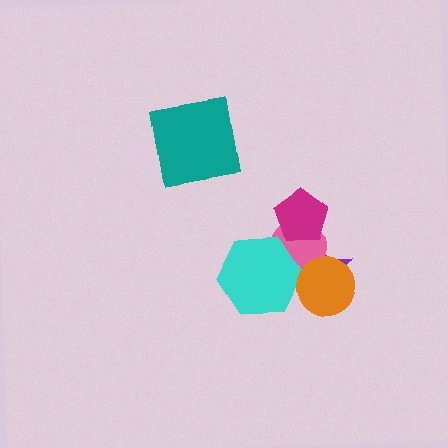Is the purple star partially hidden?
Yes, it is partially covered by another shape.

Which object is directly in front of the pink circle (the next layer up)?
The magenta pentagon is directly in front of the pink circle.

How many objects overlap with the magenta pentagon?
1 object overlaps with the magenta pentagon.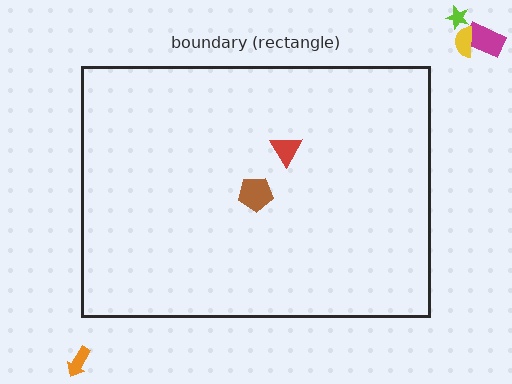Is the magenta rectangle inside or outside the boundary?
Outside.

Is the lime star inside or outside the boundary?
Outside.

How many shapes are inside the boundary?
2 inside, 4 outside.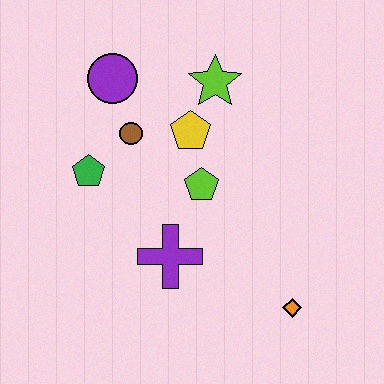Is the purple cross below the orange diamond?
No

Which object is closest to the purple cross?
The lime pentagon is closest to the purple cross.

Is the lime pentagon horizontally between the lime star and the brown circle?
Yes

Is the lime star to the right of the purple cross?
Yes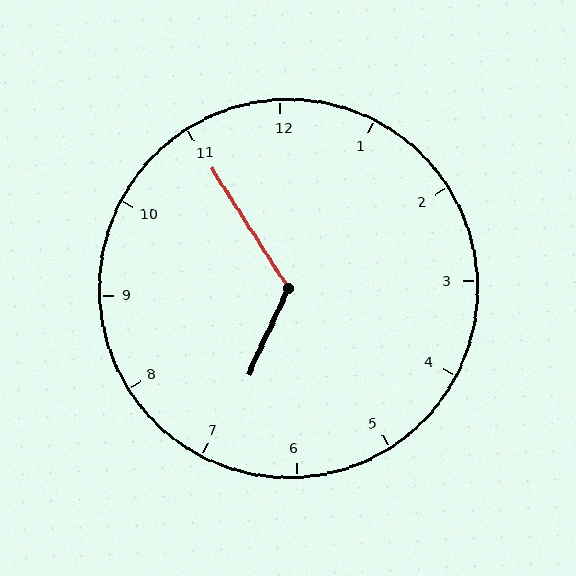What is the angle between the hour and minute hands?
Approximately 122 degrees.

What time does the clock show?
6:55.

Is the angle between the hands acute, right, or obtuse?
It is obtuse.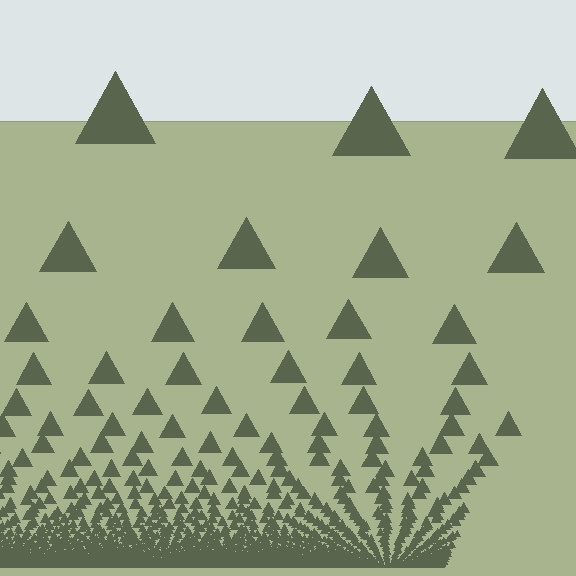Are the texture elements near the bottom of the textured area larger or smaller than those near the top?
Smaller. The gradient is inverted — elements near the bottom are smaller and denser.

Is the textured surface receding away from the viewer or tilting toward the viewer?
The surface appears to tilt toward the viewer. Texture elements get larger and sparser toward the top.